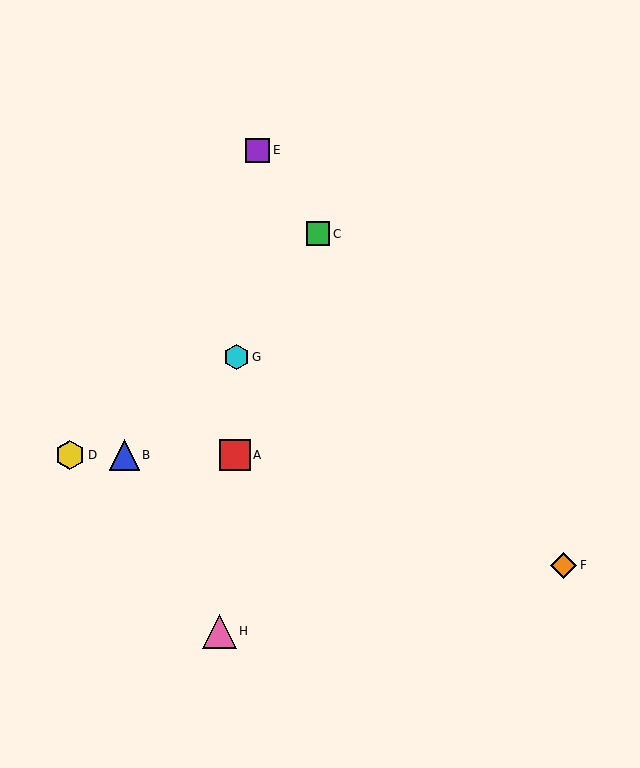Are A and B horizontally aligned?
Yes, both are at y≈455.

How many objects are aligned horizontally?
3 objects (A, B, D) are aligned horizontally.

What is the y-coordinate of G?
Object G is at y≈357.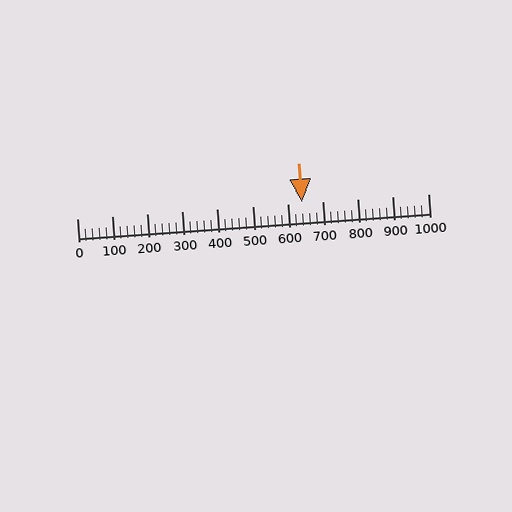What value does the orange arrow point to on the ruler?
The orange arrow points to approximately 641.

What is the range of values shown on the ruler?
The ruler shows values from 0 to 1000.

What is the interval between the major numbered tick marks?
The major tick marks are spaced 100 units apart.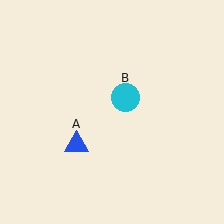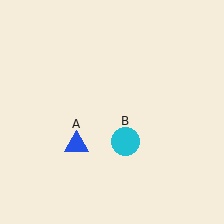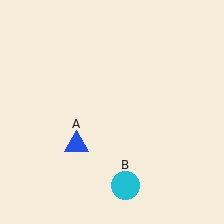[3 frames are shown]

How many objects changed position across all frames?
1 object changed position: cyan circle (object B).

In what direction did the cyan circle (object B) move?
The cyan circle (object B) moved down.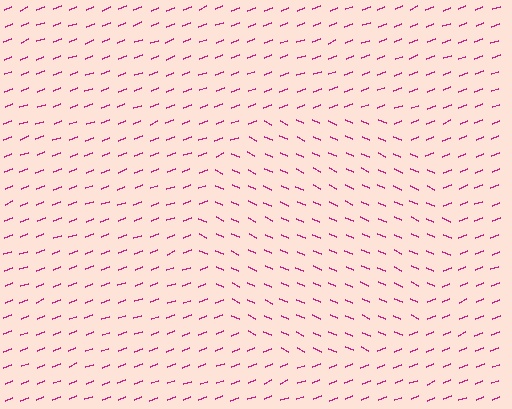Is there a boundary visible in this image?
Yes, there is a texture boundary formed by a change in line orientation.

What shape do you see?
I see a circle.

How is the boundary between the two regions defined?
The boundary is defined purely by a change in line orientation (approximately 45 degrees difference). All lines are the same color and thickness.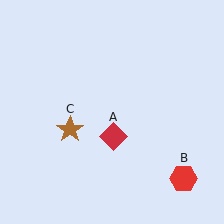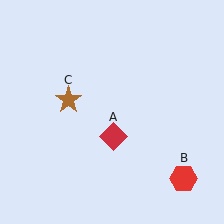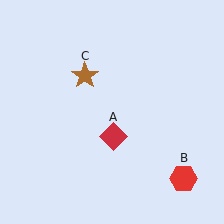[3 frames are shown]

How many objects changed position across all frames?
1 object changed position: brown star (object C).